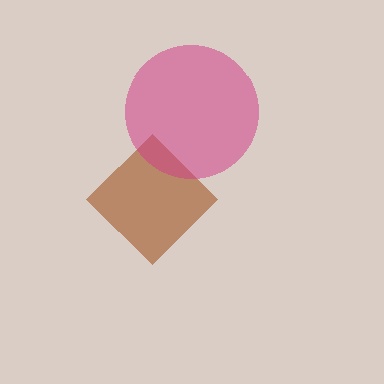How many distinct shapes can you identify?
There are 2 distinct shapes: a brown diamond, a magenta circle.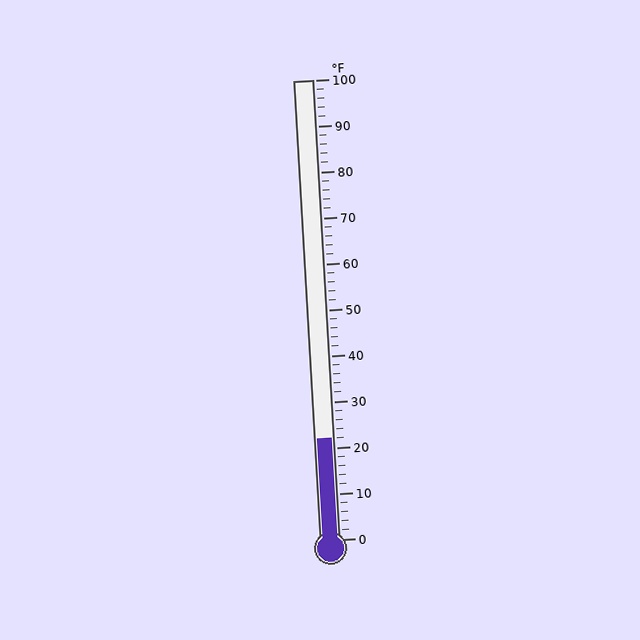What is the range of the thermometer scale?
The thermometer scale ranges from 0°F to 100°F.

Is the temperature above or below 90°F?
The temperature is below 90°F.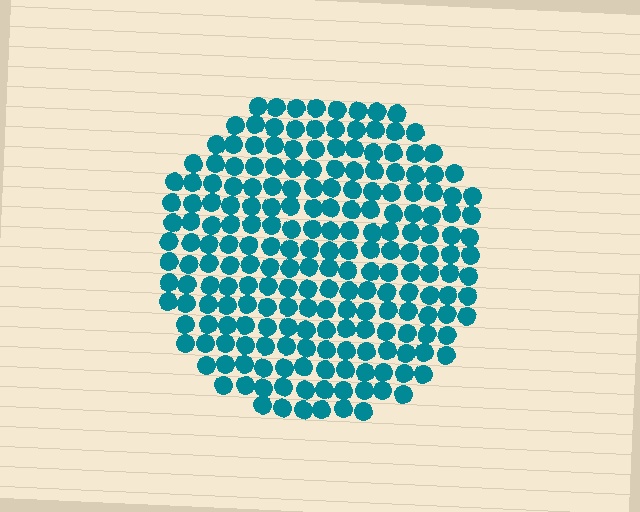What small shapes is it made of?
It is made of small circles.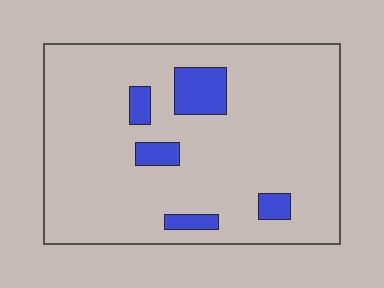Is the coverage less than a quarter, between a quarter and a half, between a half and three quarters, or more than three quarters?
Less than a quarter.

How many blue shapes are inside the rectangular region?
5.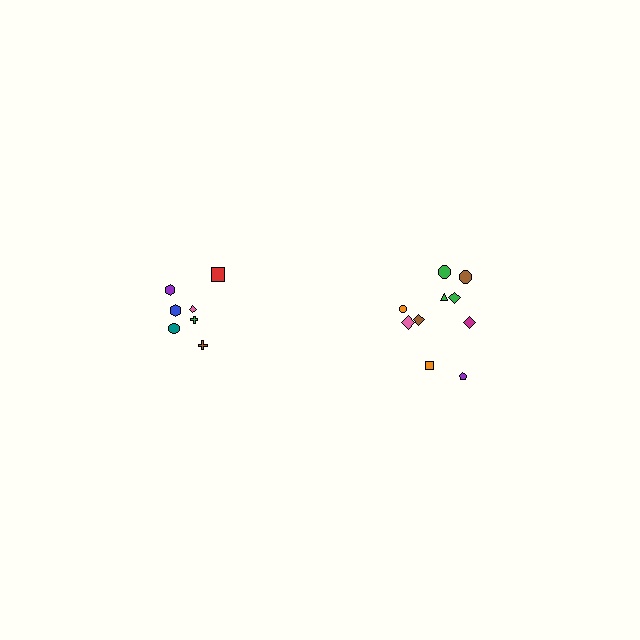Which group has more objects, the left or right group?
The right group.